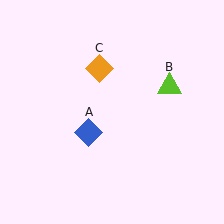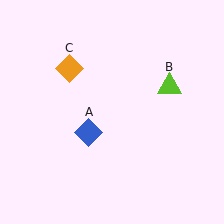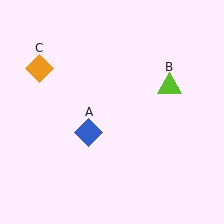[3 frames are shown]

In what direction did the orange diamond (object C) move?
The orange diamond (object C) moved left.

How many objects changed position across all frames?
1 object changed position: orange diamond (object C).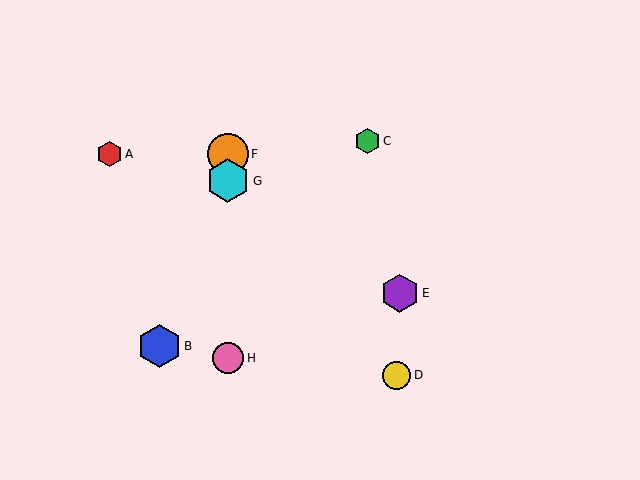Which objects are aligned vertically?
Objects F, G, H are aligned vertically.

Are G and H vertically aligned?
Yes, both are at x≈228.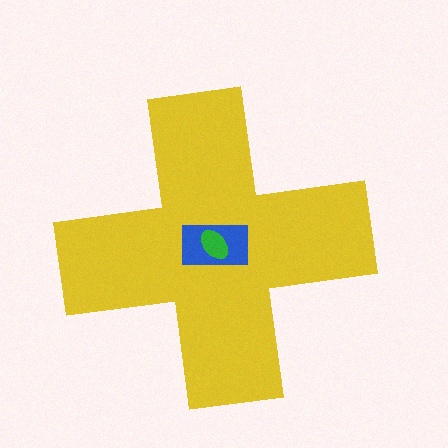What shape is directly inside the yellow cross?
The blue rectangle.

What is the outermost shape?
The yellow cross.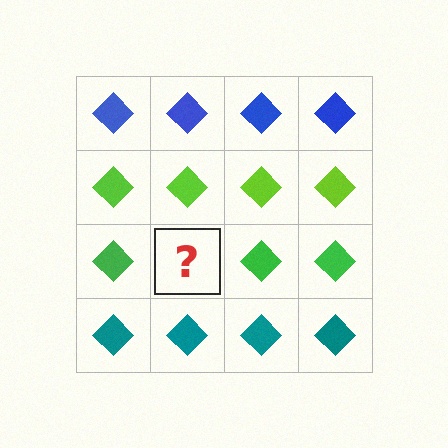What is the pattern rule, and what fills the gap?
The rule is that each row has a consistent color. The gap should be filled with a green diamond.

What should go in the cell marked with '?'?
The missing cell should contain a green diamond.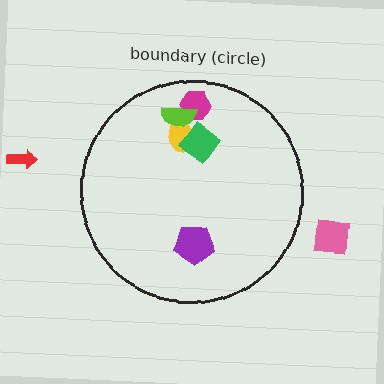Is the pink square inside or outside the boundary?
Outside.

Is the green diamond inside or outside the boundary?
Inside.